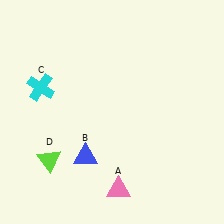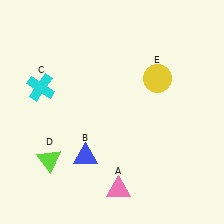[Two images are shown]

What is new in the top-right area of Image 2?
A yellow circle (E) was added in the top-right area of Image 2.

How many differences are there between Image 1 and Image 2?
There is 1 difference between the two images.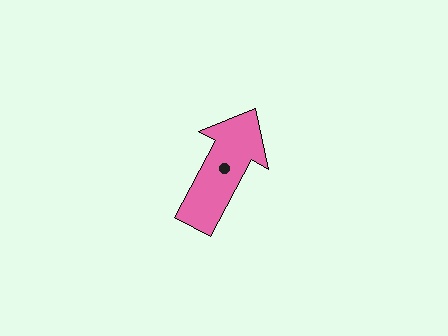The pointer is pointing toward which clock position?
Roughly 1 o'clock.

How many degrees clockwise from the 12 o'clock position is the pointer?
Approximately 28 degrees.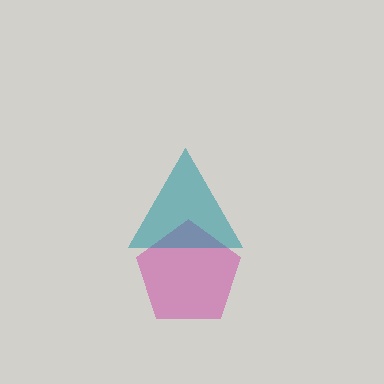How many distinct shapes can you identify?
There are 2 distinct shapes: a magenta pentagon, a teal triangle.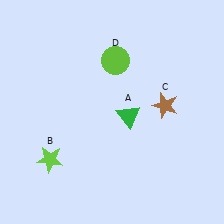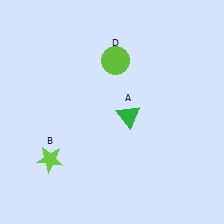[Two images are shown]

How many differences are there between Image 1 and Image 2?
There is 1 difference between the two images.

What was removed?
The brown star (C) was removed in Image 2.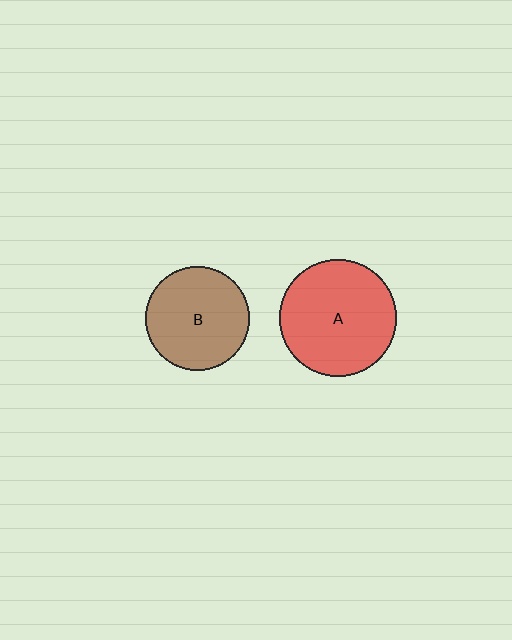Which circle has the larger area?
Circle A (red).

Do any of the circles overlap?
No, none of the circles overlap.